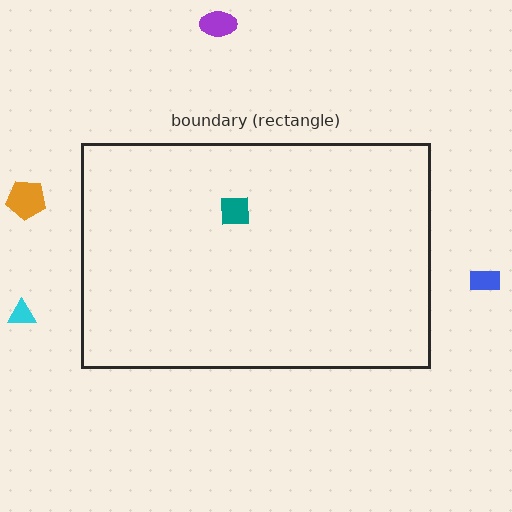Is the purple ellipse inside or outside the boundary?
Outside.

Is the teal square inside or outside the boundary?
Inside.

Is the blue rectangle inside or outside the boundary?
Outside.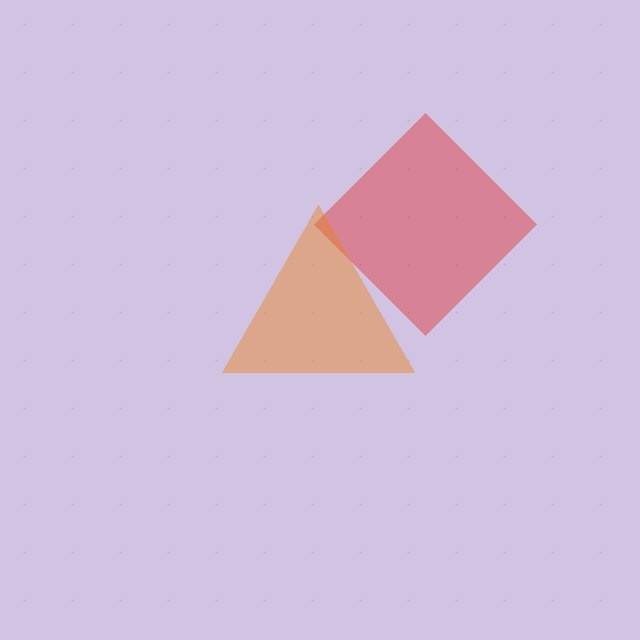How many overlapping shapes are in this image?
There are 2 overlapping shapes in the image.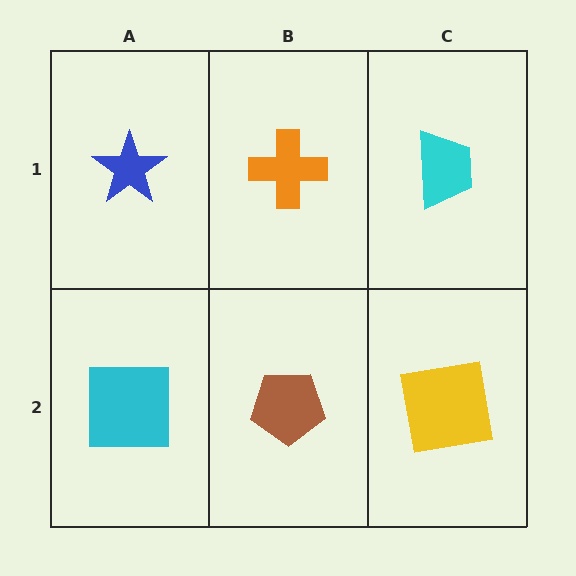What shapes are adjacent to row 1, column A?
A cyan square (row 2, column A), an orange cross (row 1, column B).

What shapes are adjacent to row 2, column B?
An orange cross (row 1, column B), a cyan square (row 2, column A), a yellow square (row 2, column C).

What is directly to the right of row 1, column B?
A cyan trapezoid.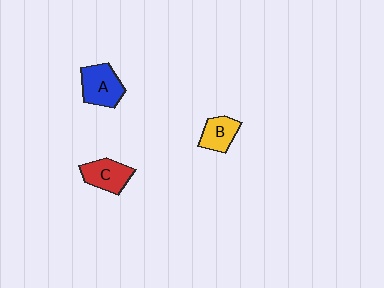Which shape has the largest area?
Shape A (blue).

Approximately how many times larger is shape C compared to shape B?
Approximately 1.2 times.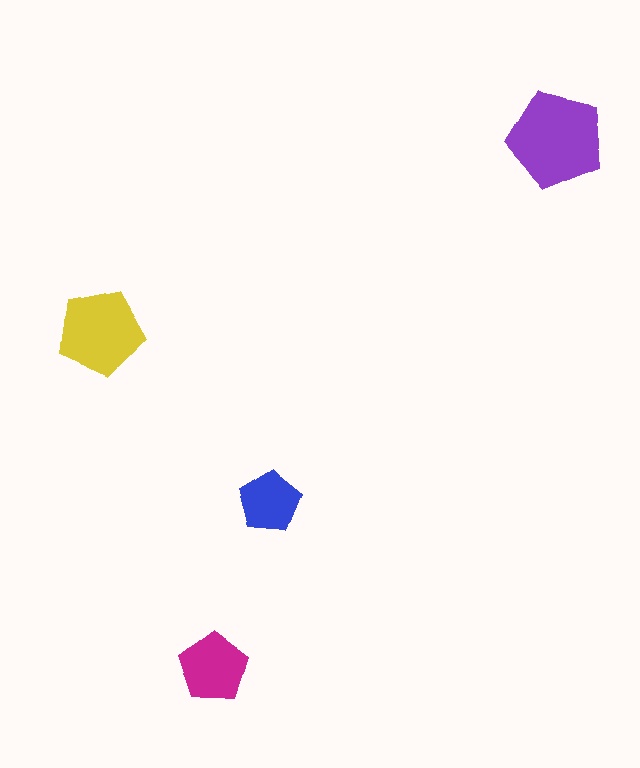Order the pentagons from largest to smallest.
the purple one, the yellow one, the magenta one, the blue one.